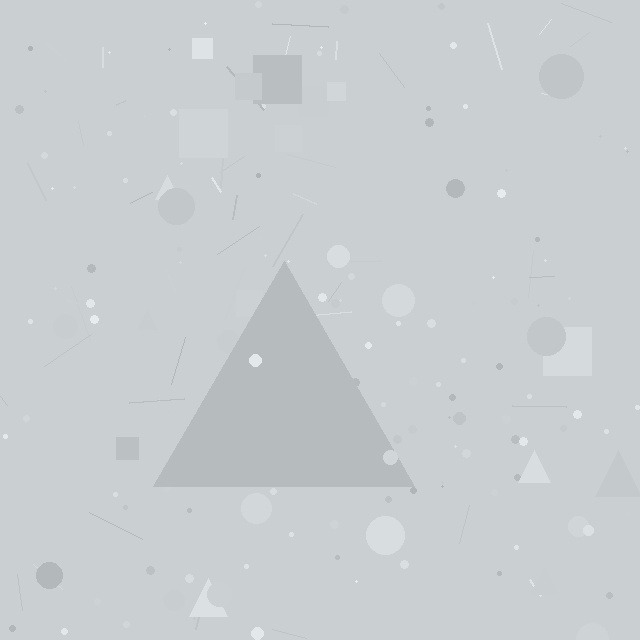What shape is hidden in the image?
A triangle is hidden in the image.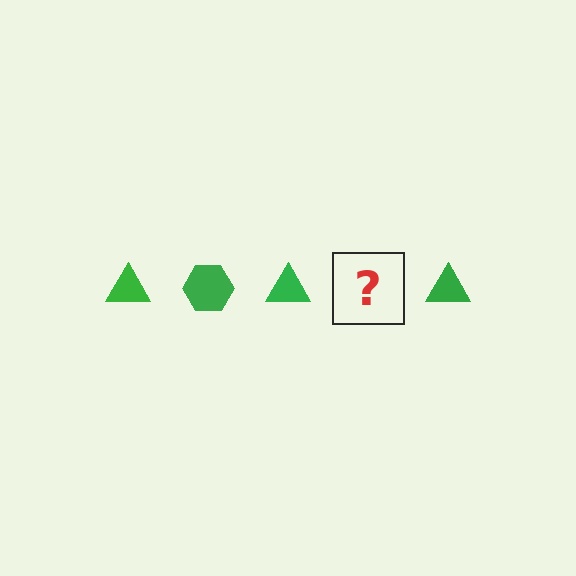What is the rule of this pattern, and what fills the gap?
The rule is that the pattern cycles through triangle, hexagon shapes in green. The gap should be filled with a green hexagon.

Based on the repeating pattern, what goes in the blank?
The blank should be a green hexagon.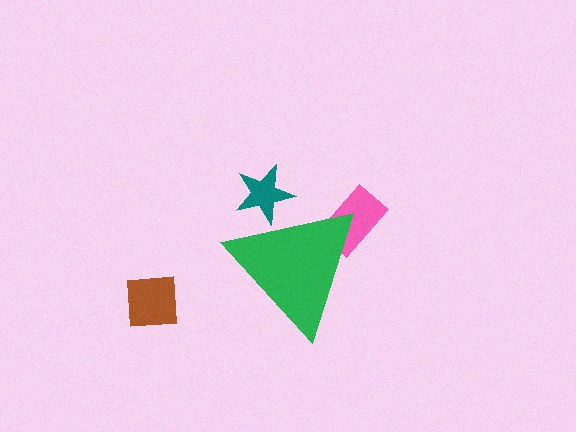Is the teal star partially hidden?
Yes, the teal star is partially hidden behind the green triangle.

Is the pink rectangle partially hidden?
Yes, the pink rectangle is partially hidden behind the green triangle.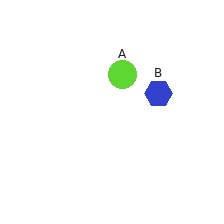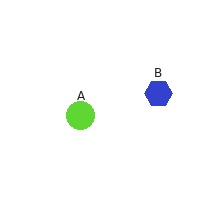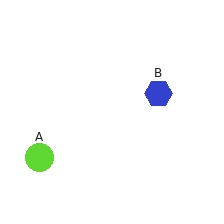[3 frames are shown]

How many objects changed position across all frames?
1 object changed position: lime circle (object A).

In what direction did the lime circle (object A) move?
The lime circle (object A) moved down and to the left.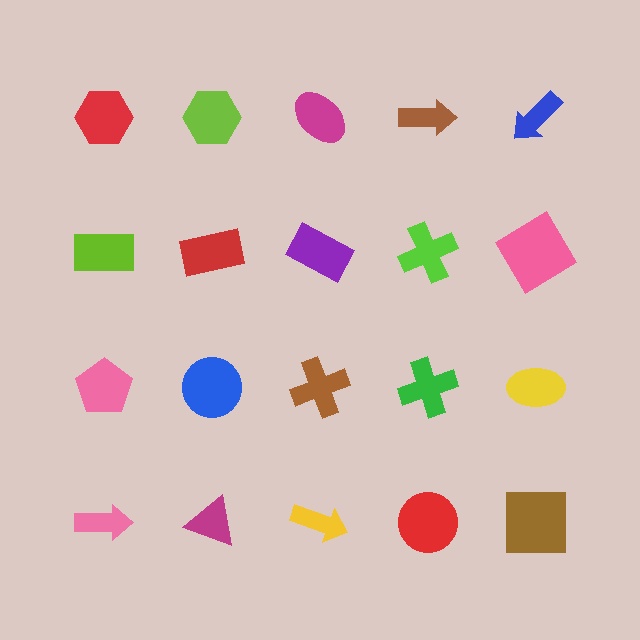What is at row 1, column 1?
A red hexagon.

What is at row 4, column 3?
A yellow arrow.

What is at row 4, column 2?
A magenta triangle.